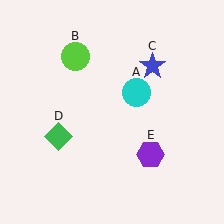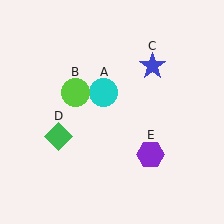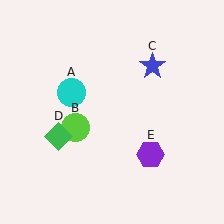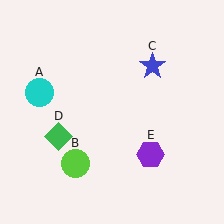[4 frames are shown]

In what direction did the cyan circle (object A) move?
The cyan circle (object A) moved left.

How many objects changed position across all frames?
2 objects changed position: cyan circle (object A), lime circle (object B).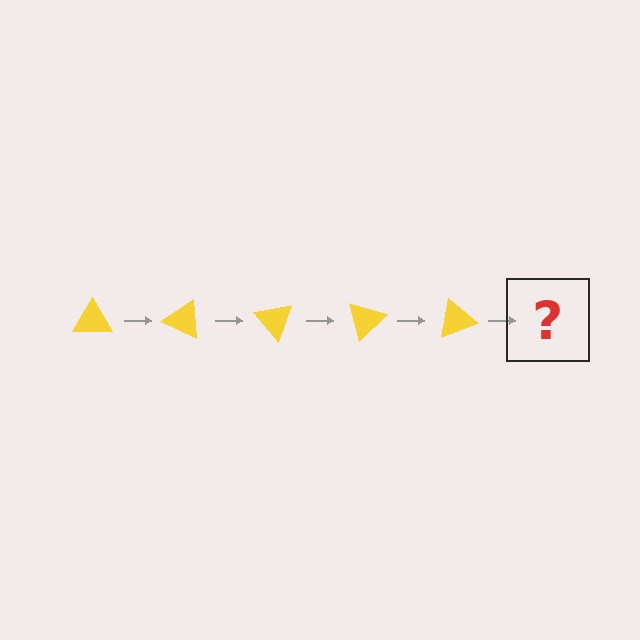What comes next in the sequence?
The next element should be a yellow triangle rotated 125 degrees.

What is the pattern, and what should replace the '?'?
The pattern is that the triangle rotates 25 degrees each step. The '?' should be a yellow triangle rotated 125 degrees.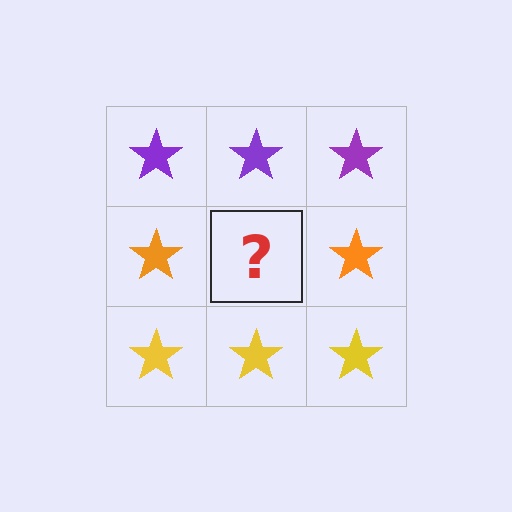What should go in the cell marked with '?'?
The missing cell should contain an orange star.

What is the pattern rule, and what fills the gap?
The rule is that each row has a consistent color. The gap should be filled with an orange star.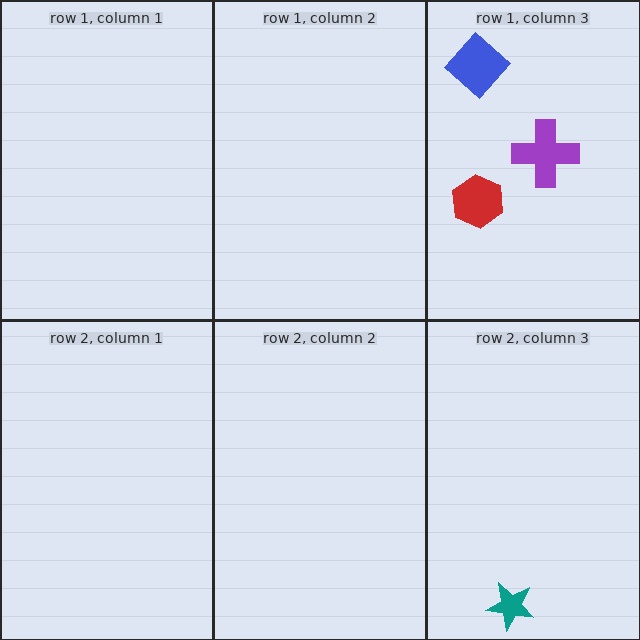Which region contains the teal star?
The row 2, column 3 region.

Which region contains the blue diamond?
The row 1, column 3 region.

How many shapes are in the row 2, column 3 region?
1.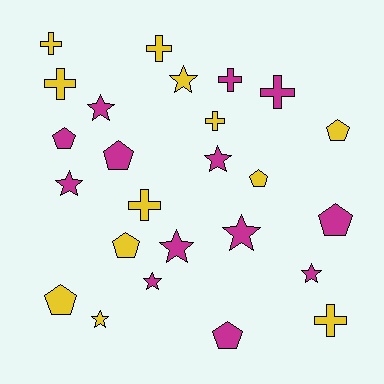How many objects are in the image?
There are 25 objects.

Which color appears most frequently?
Magenta, with 13 objects.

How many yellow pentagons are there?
There are 4 yellow pentagons.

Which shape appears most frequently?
Star, with 9 objects.